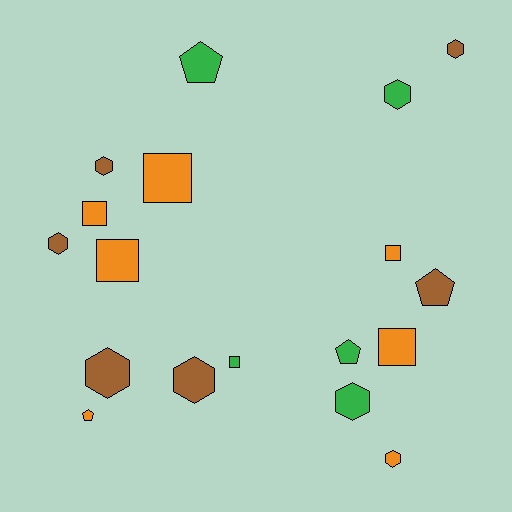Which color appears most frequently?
Orange, with 7 objects.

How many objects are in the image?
There are 18 objects.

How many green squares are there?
There is 1 green square.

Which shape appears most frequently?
Hexagon, with 8 objects.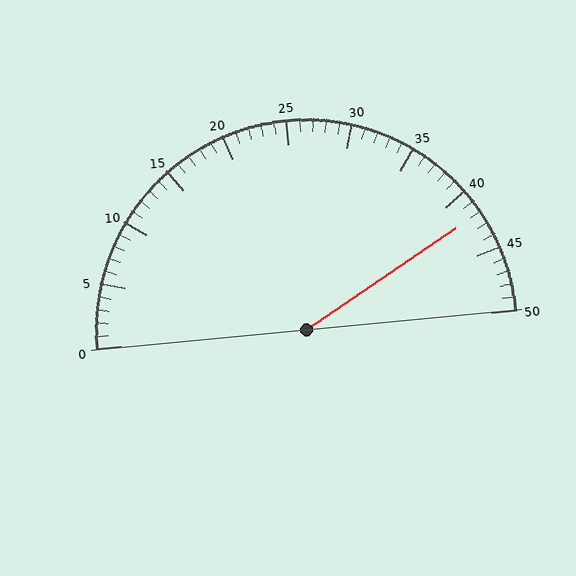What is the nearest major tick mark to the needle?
The nearest major tick mark is 40.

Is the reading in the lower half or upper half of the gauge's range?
The reading is in the upper half of the range (0 to 50).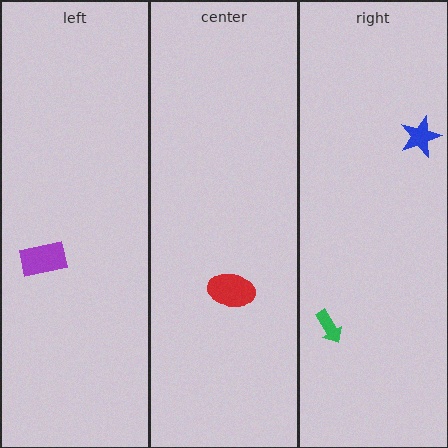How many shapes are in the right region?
2.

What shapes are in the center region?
The red ellipse.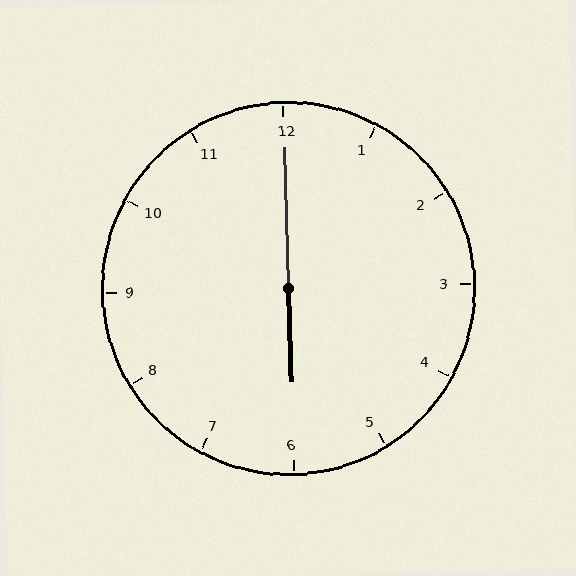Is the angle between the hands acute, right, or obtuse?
It is obtuse.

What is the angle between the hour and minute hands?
Approximately 180 degrees.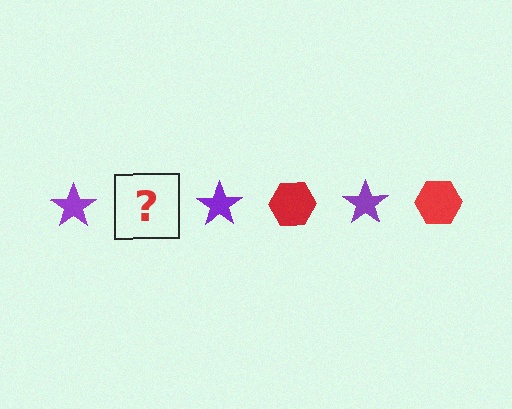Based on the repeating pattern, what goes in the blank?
The blank should be a red hexagon.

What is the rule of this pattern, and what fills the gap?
The rule is that the pattern alternates between purple star and red hexagon. The gap should be filled with a red hexagon.